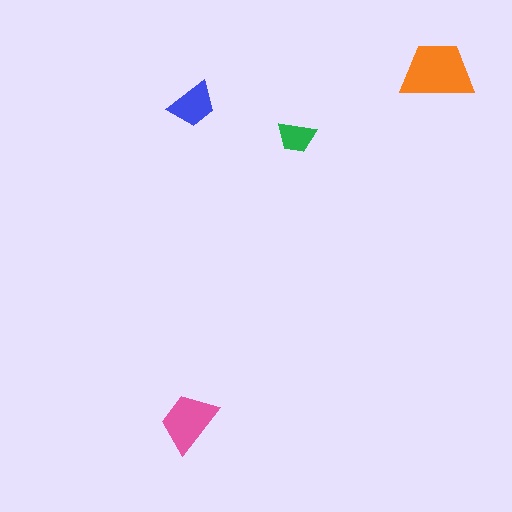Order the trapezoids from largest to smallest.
the orange one, the pink one, the blue one, the green one.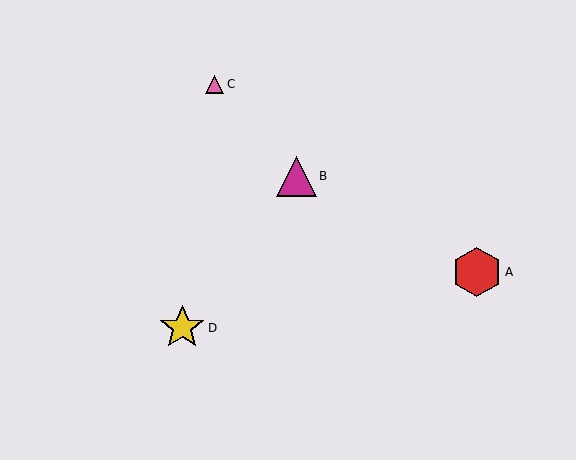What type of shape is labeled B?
Shape B is a magenta triangle.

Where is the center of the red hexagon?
The center of the red hexagon is at (477, 272).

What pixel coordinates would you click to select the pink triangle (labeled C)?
Click at (215, 84) to select the pink triangle C.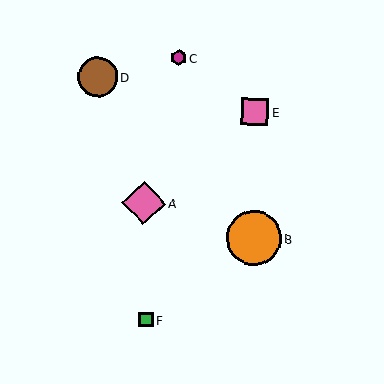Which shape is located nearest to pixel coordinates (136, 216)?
The pink diamond (labeled A) at (144, 203) is nearest to that location.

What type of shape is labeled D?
Shape D is a brown circle.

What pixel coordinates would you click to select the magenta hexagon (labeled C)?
Click at (178, 58) to select the magenta hexagon C.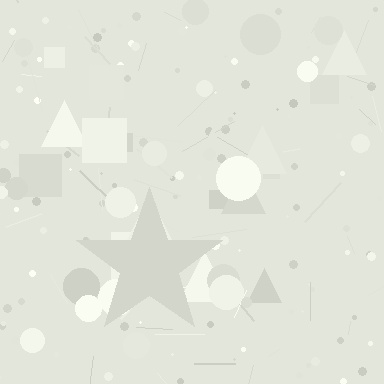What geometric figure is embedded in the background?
A star is embedded in the background.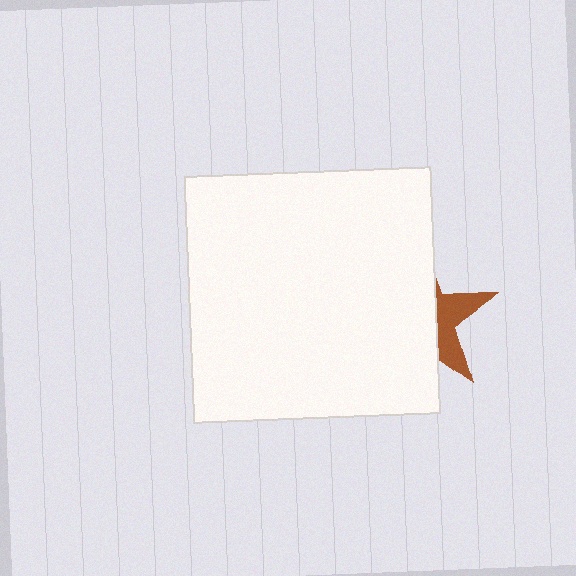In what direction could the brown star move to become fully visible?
The brown star could move right. That would shift it out from behind the white square entirely.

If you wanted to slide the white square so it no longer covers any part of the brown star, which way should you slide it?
Slide it left — that is the most direct way to separate the two shapes.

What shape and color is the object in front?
The object in front is a white square.